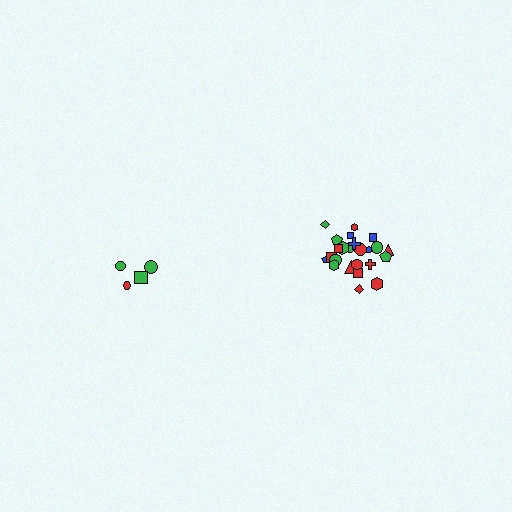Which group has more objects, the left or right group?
The right group.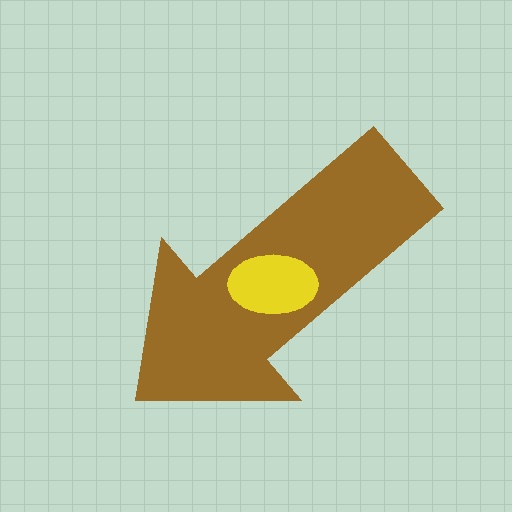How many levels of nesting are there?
2.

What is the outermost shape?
The brown arrow.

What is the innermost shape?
The yellow ellipse.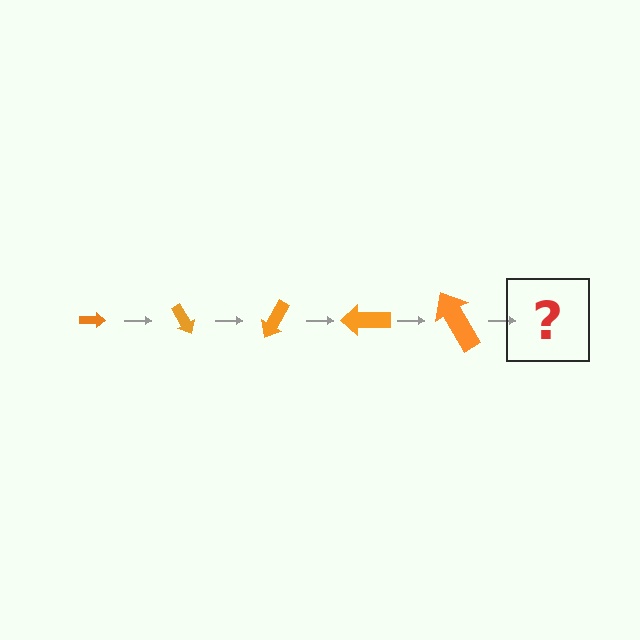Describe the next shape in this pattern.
It should be an arrow, larger than the previous one and rotated 300 degrees from the start.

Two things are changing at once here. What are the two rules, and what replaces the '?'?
The two rules are that the arrow grows larger each step and it rotates 60 degrees each step. The '?' should be an arrow, larger than the previous one and rotated 300 degrees from the start.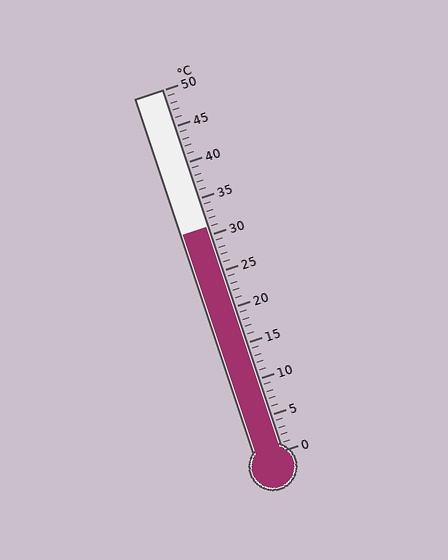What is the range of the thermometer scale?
The thermometer scale ranges from 0°C to 50°C.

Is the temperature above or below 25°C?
The temperature is above 25°C.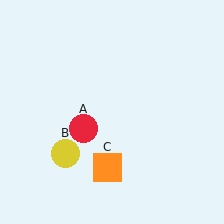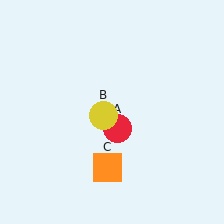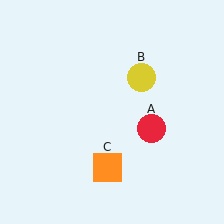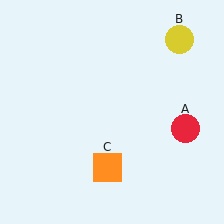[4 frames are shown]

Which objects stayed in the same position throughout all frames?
Orange square (object C) remained stationary.